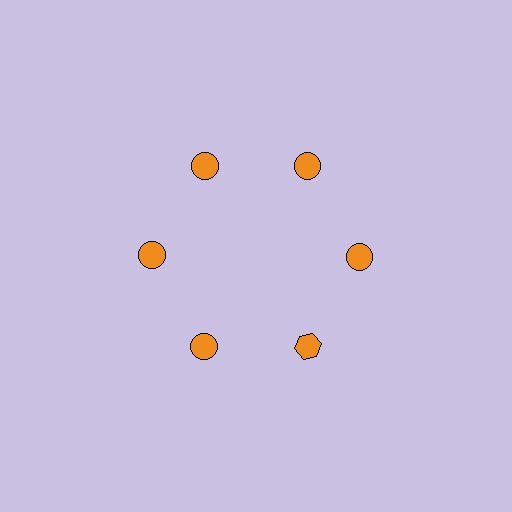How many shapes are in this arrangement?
There are 6 shapes arranged in a ring pattern.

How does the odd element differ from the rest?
It has a different shape: hexagon instead of circle.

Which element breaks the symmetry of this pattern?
The orange hexagon at roughly the 5 o'clock position breaks the symmetry. All other shapes are orange circles.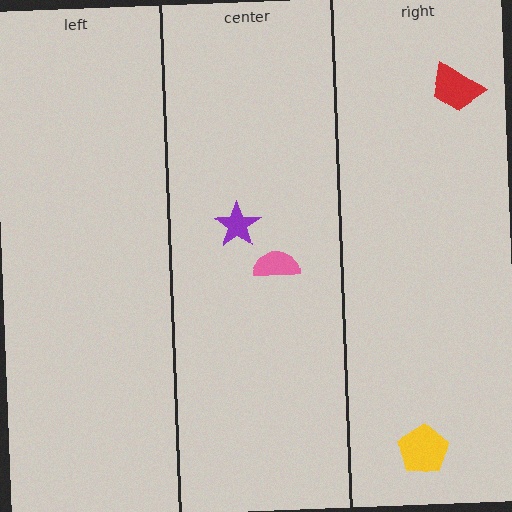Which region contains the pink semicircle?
The center region.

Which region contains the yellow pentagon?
The right region.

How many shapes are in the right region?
2.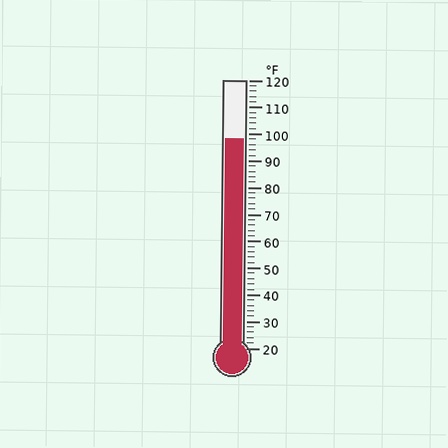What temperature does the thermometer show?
The thermometer shows approximately 98°F.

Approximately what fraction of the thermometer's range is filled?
The thermometer is filled to approximately 80% of its range.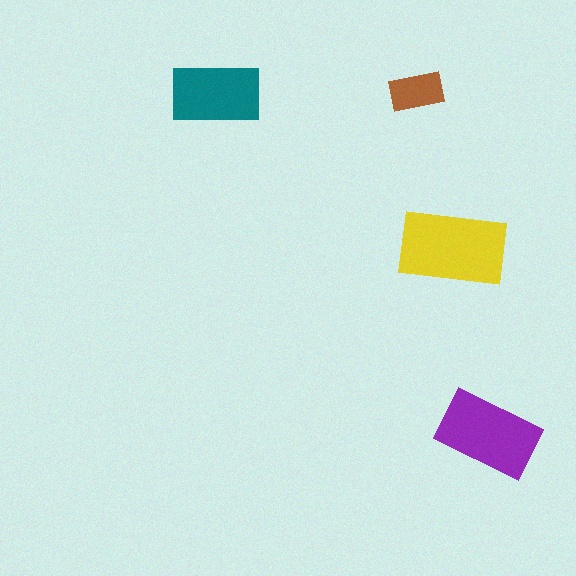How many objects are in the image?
There are 4 objects in the image.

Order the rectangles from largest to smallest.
the yellow one, the purple one, the teal one, the brown one.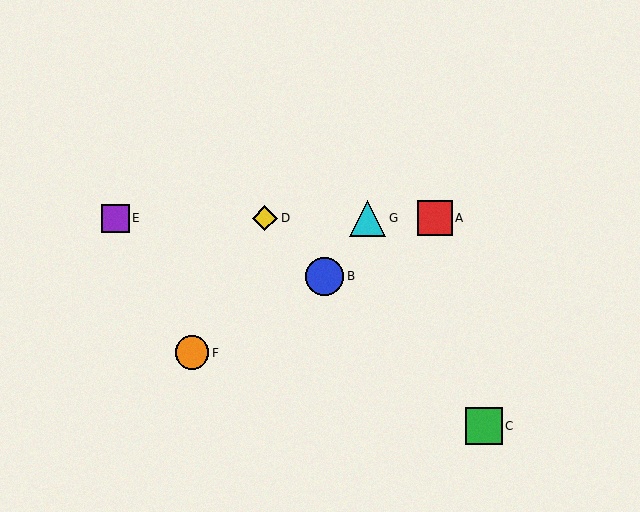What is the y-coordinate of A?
Object A is at y≈218.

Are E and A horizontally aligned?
Yes, both are at y≈218.